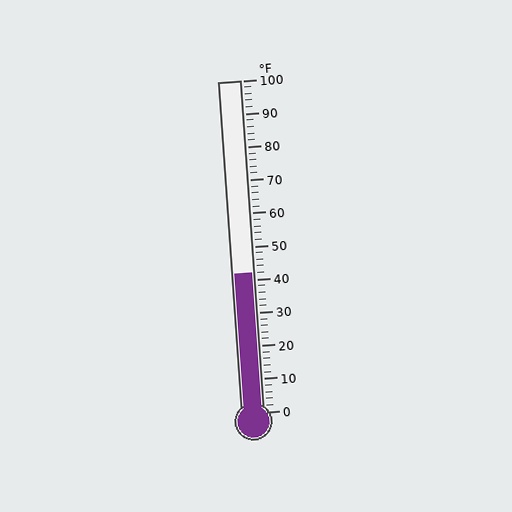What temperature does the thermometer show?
The thermometer shows approximately 42°F.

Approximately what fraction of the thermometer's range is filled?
The thermometer is filled to approximately 40% of its range.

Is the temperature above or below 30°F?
The temperature is above 30°F.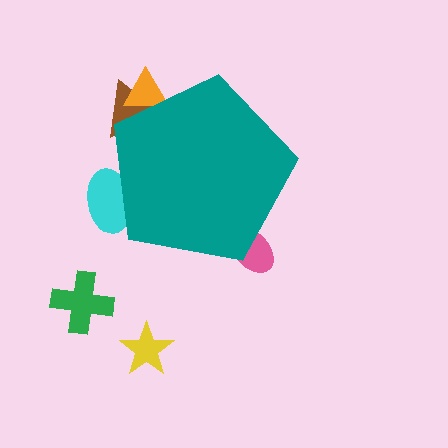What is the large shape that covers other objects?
A teal pentagon.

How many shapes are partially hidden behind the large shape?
4 shapes are partially hidden.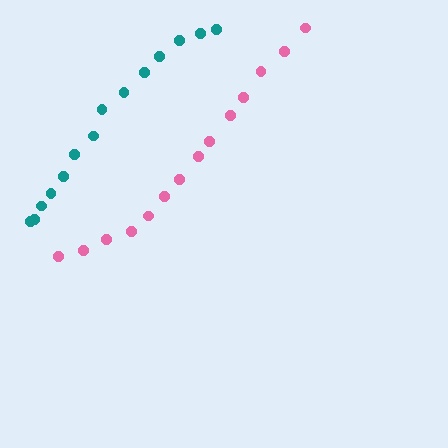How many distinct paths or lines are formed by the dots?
There are 2 distinct paths.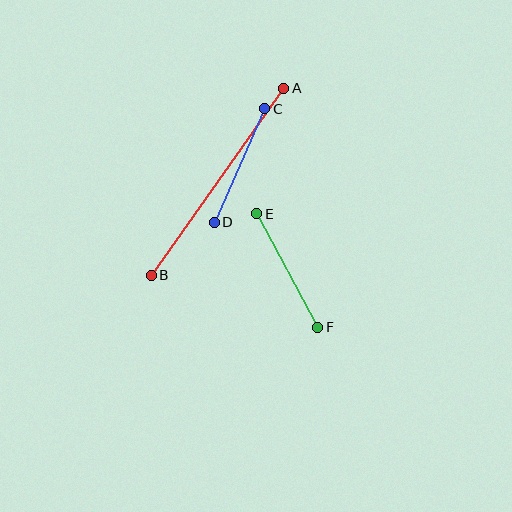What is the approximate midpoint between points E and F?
The midpoint is at approximately (287, 270) pixels.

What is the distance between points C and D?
The distance is approximately 124 pixels.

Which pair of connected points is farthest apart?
Points A and B are farthest apart.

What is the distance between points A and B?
The distance is approximately 229 pixels.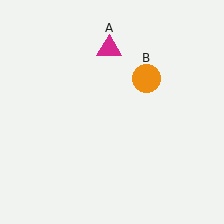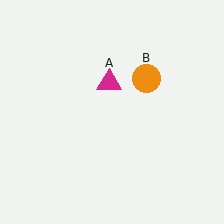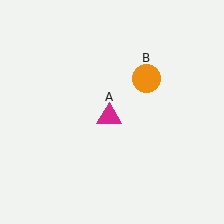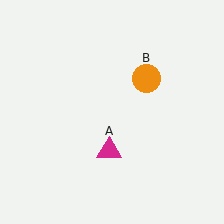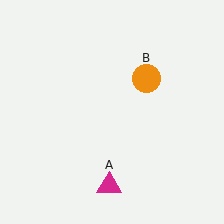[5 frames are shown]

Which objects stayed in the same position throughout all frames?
Orange circle (object B) remained stationary.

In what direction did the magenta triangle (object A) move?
The magenta triangle (object A) moved down.